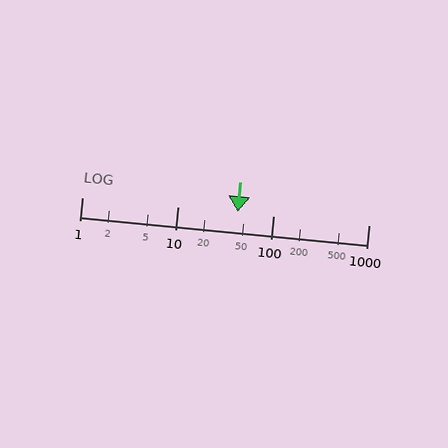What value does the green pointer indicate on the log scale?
The pointer indicates approximately 43.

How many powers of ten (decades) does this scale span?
The scale spans 3 decades, from 1 to 1000.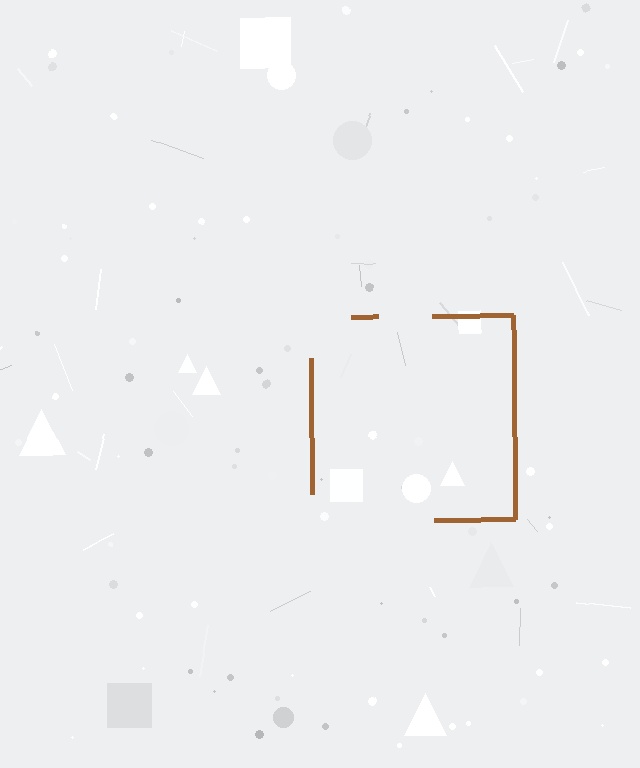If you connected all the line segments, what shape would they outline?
They would outline a square.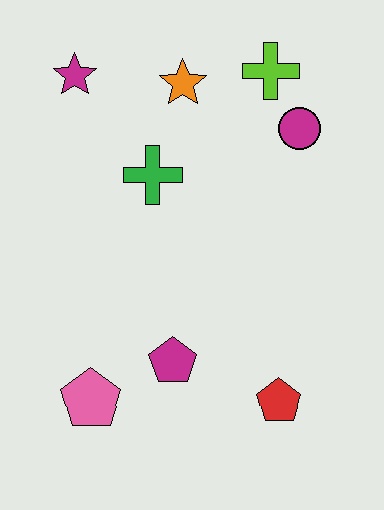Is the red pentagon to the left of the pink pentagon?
No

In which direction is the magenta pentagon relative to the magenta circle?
The magenta pentagon is below the magenta circle.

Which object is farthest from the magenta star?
The red pentagon is farthest from the magenta star.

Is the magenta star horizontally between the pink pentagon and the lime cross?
No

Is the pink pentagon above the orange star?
No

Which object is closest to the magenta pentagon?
The pink pentagon is closest to the magenta pentagon.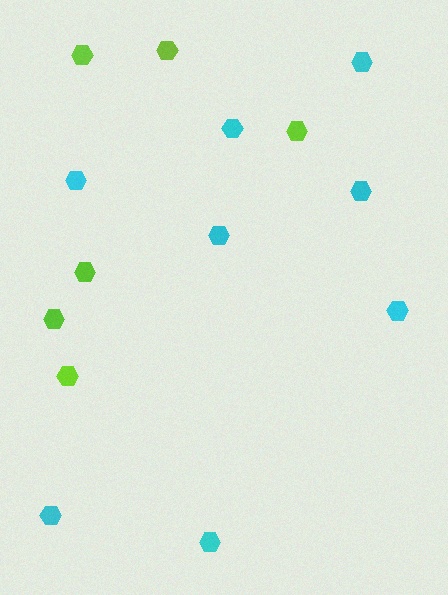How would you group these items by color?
There are 2 groups: one group of lime hexagons (6) and one group of cyan hexagons (8).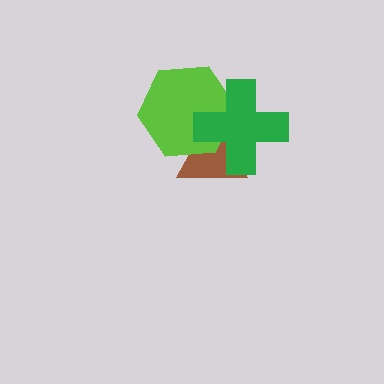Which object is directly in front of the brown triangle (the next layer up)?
The lime hexagon is directly in front of the brown triangle.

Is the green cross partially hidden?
No, no other shape covers it.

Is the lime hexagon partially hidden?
Yes, it is partially covered by another shape.